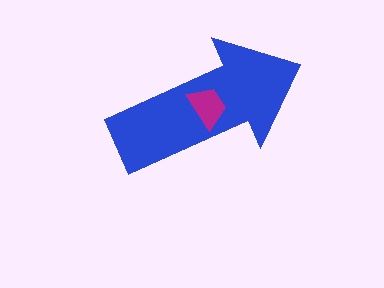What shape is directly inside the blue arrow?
The magenta trapezoid.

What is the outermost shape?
The blue arrow.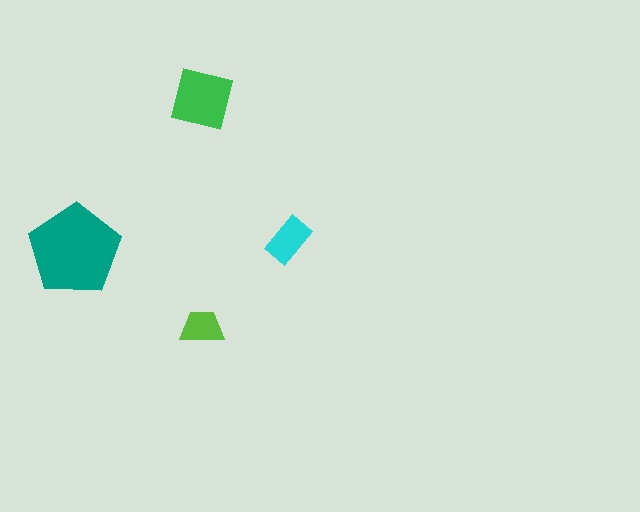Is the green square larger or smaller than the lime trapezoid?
Larger.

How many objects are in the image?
There are 4 objects in the image.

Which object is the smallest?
The lime trapezoid.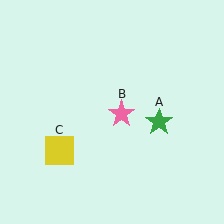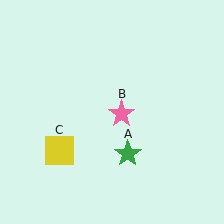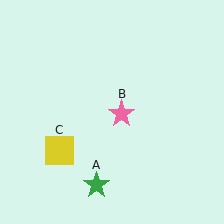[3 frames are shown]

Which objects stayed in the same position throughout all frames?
Pink star (object B) and yellow square (object C) remained stationary.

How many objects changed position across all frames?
1 object changed position: green star (object A).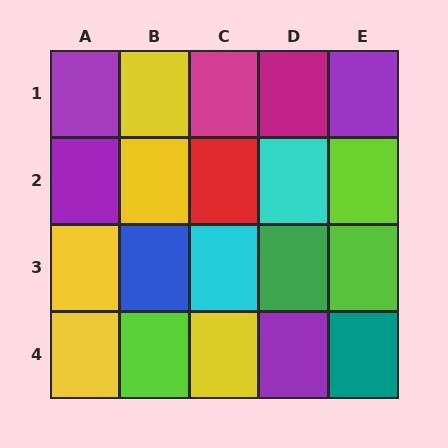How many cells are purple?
4 cells are purple.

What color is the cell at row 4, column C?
Yellow.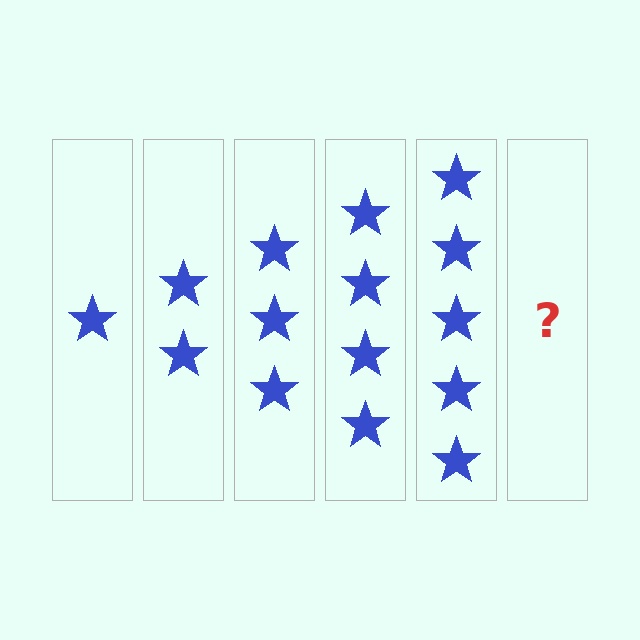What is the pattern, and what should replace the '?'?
The pattern is that each step adds one more star. The '?' should be 6 stars.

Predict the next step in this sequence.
The next step is 6 stars.